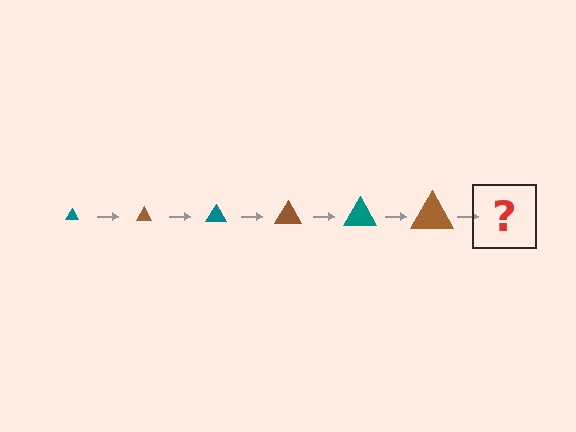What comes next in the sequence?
The next element should be a teal triangle, larger than the previous one.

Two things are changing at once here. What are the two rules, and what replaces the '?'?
The two rules are that the triangle grows larger each step and the color cycles through teal and brown. The '?' should be a teal triangle, larger than the previous one.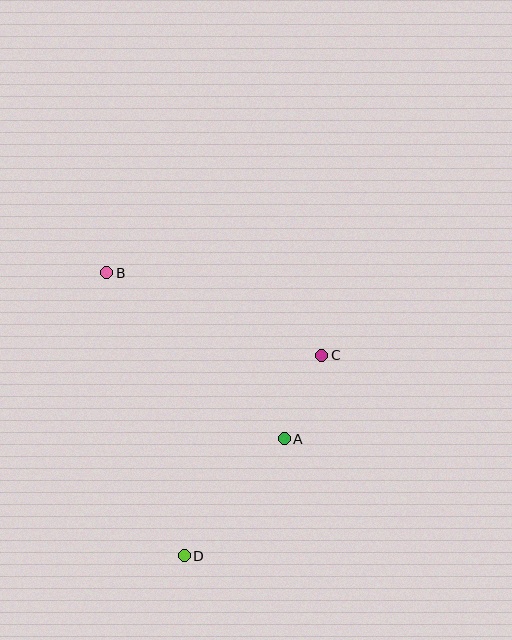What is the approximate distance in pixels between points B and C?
The distance between B and C is approximately 230 pixels.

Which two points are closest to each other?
Points A and C are closest to each other.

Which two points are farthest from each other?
Points B and D are farthest from each other.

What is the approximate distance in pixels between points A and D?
The distance between A and D is approximately 154 pixels.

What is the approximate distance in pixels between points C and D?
The distance between C and D is approximately 244 pixels.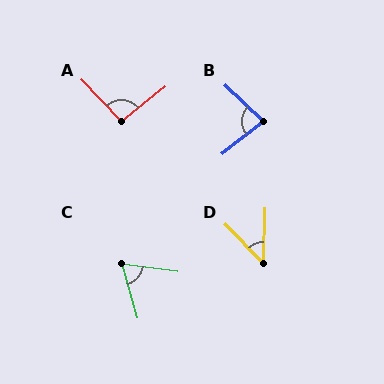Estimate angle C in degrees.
Approximately 67 degrees.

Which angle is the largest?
A, at approximately 95 degrees.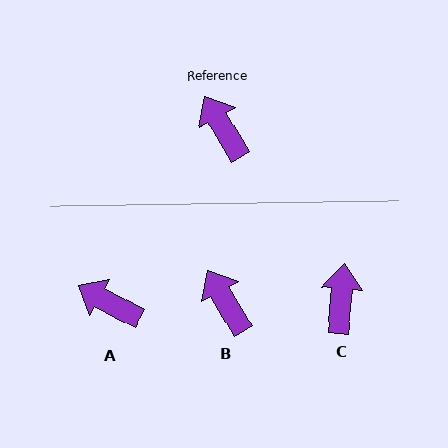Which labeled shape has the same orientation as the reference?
B.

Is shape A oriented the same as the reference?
No, it is off by about 32 degrees.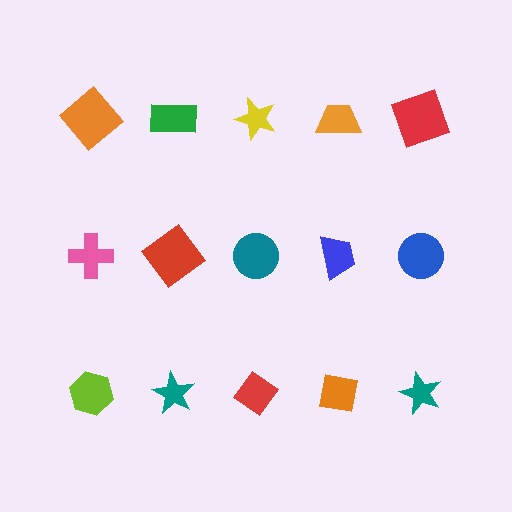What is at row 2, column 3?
A teal circle.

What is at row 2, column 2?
A red diamond.